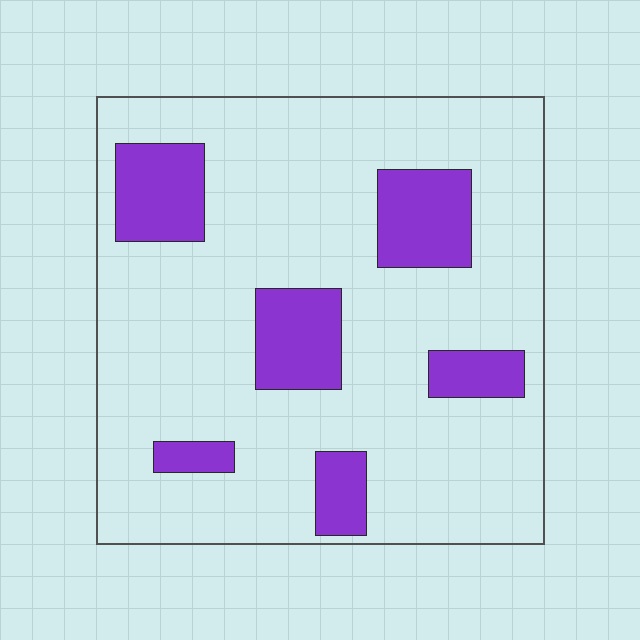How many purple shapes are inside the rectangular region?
6.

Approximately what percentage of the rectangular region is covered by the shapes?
Approximately 20%.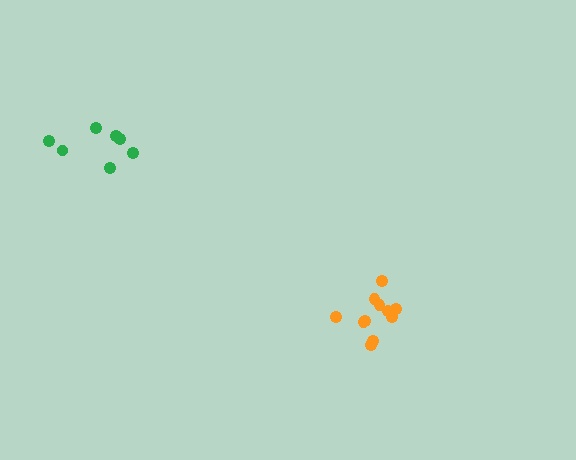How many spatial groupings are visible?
There are 2 spatial groupings.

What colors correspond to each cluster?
The clusters are colored: orange, green.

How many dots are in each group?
Group 1: 11 dots, Group 2: 7 dots (18 total).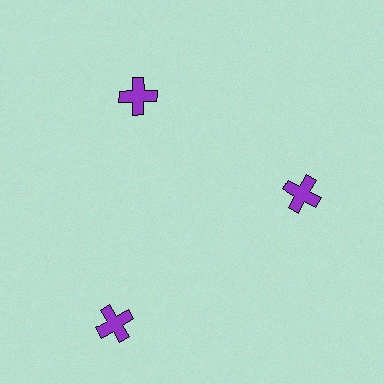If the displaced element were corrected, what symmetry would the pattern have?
It would have 3-fold rotational symmetry — the pattern would map onto itself every 120 degrees.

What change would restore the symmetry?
The symmetry would be restored by moving it inward, back onto the ring so that all 3 crosses sit at equal angles and equal distance from the center.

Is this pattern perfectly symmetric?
No. The 3 purple crosses are arranged in a ring, but one element near the 7 o'clock position is pushed outward from the center, breaking the 3-fold rotational symmetry.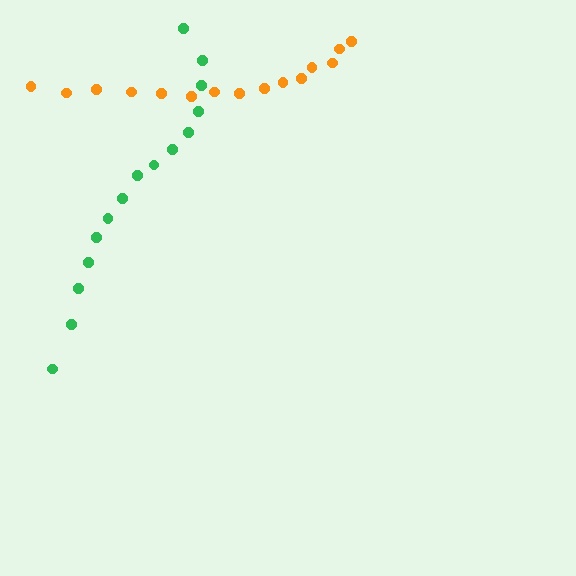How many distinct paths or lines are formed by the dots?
There are 2 distinct paths.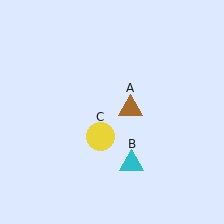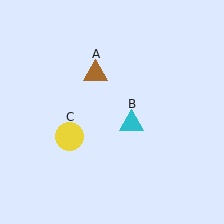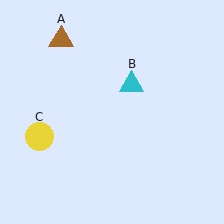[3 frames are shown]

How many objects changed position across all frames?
3 objects changed position: brown triangle (object A), cyan triangle (object B), yellow circle (object C).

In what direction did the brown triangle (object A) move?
The brown triangle (object A) moved up and to the left.